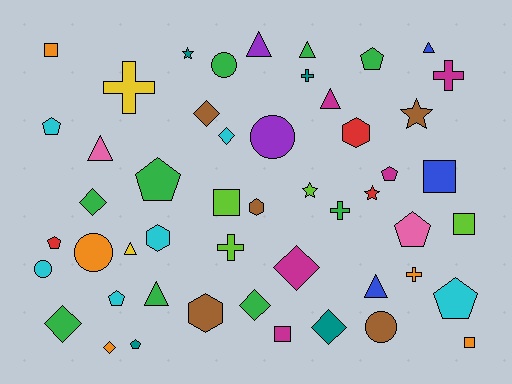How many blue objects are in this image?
There are 3 blue objects.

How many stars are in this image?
There are 4 stars.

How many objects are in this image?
There are 50 objects.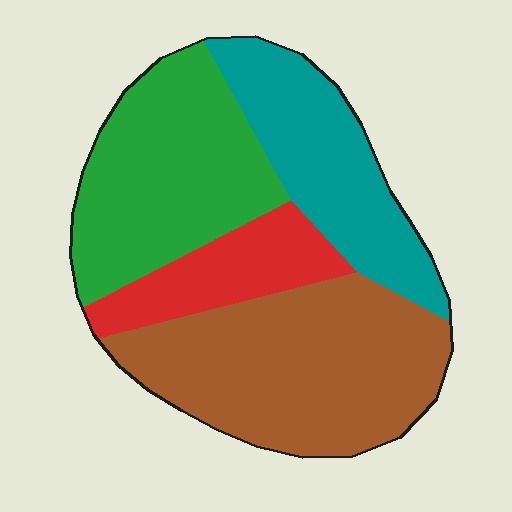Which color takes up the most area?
Brown, at roughly 35%.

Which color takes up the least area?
Red, at roughly 15%.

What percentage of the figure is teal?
Teal takes up about one fifth (1/5) of the figure.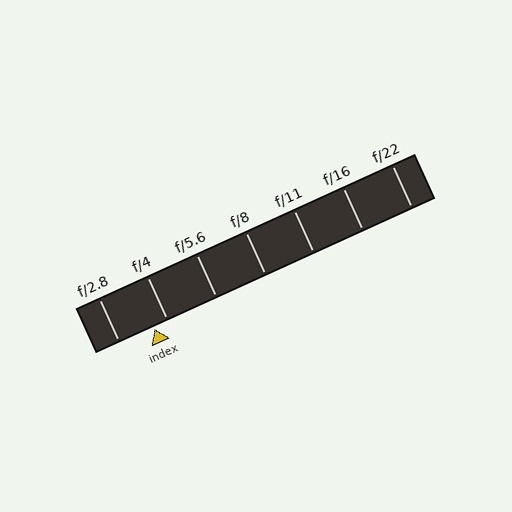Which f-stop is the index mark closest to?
The index mark is closest to f/4.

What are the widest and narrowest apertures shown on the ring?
The widest aperture shown is f/2.8 and the narrowest is f/22.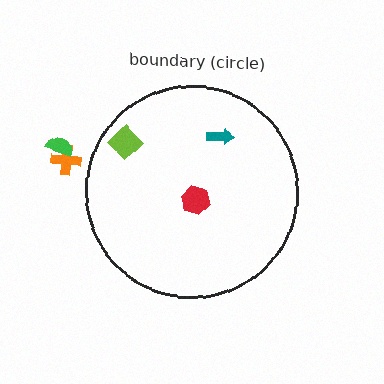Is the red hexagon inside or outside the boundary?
Inside.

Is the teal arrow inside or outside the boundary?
Inside.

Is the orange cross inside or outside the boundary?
Outside.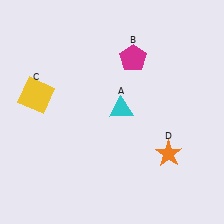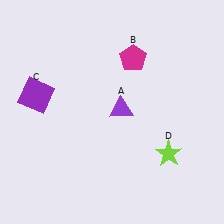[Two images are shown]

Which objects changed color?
A changed from cyan to purple. C changed from yellow to purple. D changed from orange to lime.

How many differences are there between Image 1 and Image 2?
There are 3 differences between the two images.